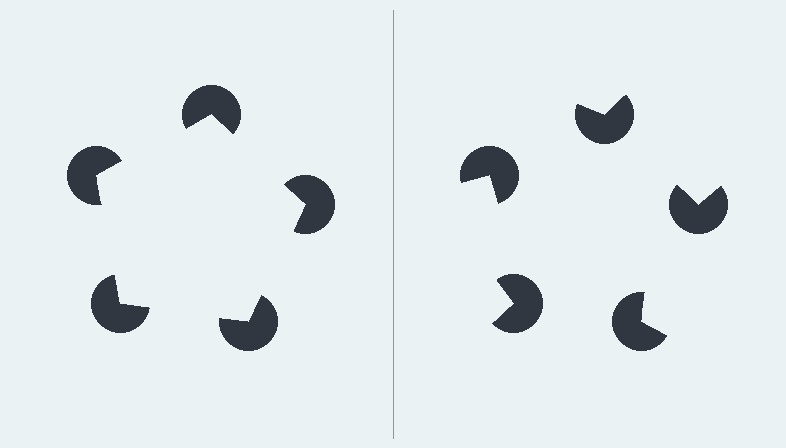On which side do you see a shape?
An illusory pentagon appears on the left side. On the right side the wedge cuts are rotated, so no coherent shape forms.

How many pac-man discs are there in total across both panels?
10 — 5 on each side.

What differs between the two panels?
The pac-man discs are positioned identically on both sides; only the wedge orientations differ. On the left they align to a pentagon; on the right they are misaligned.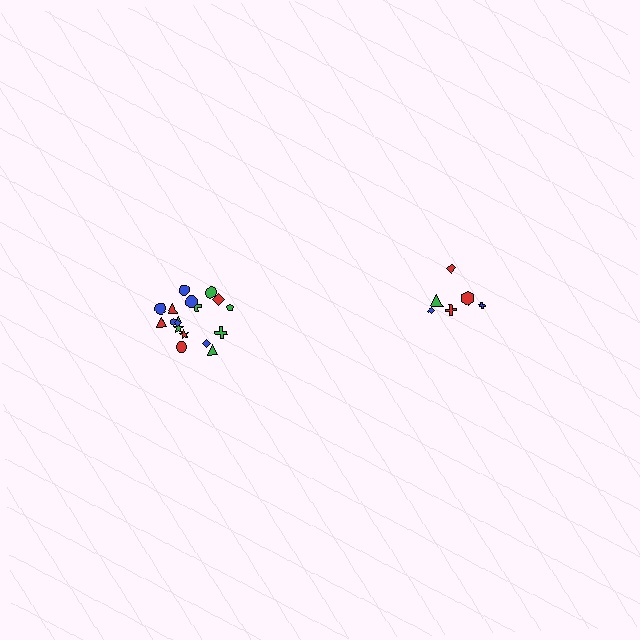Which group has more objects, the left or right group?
The left group.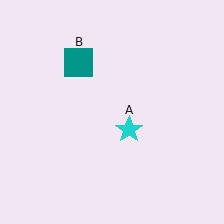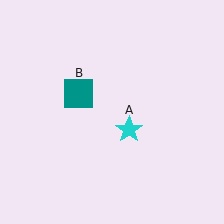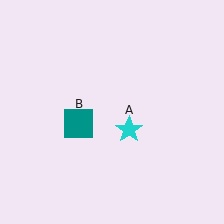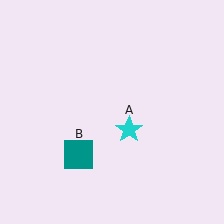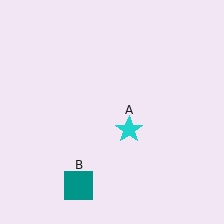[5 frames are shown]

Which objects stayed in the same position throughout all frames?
Cyan star (object A) remained stationary.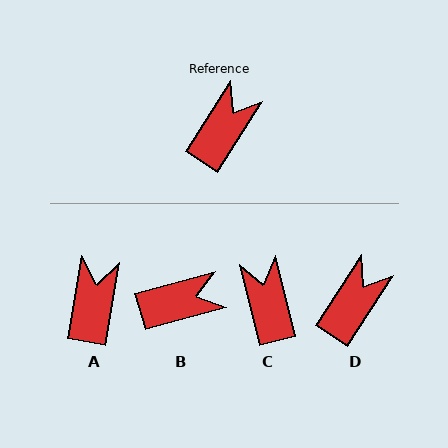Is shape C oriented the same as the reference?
No, it is off by about 46 degrees.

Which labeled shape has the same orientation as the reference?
D.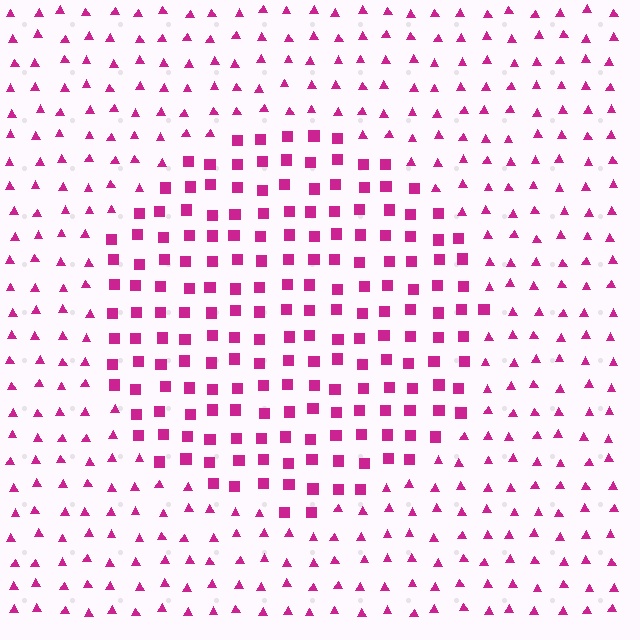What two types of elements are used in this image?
The image uses squares inside the circle region and triangles outside it.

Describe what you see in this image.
The image is filled with small magenta elements arranged in a uniform grid. A circle-shaped region contains squares, while the surrounding area contains triangles. The boundary is defined purely by the change in element shape.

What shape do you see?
I see a circle.